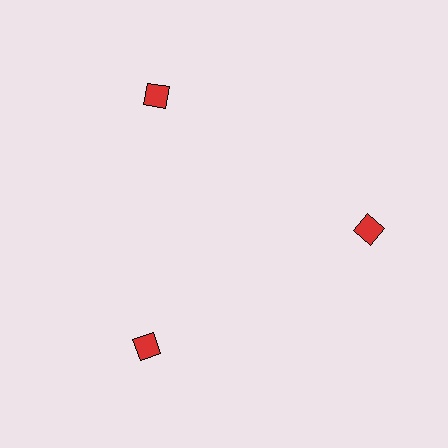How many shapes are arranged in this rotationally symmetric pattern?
There are 3 shapes, arranged in 3 groups of 1.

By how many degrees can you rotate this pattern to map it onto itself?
The pattern maps onto itself every 120 degrees of rotation.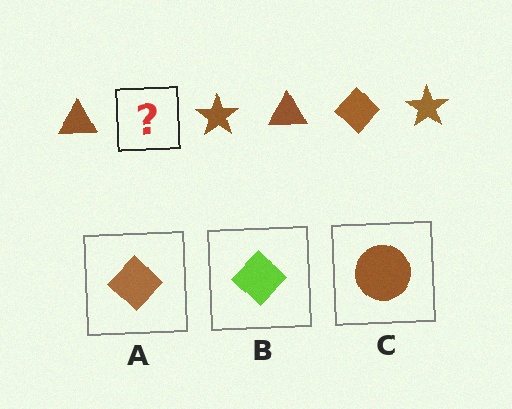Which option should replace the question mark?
Option A.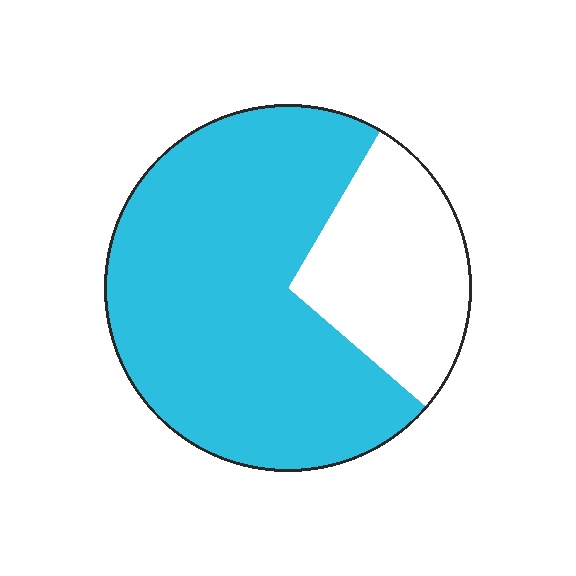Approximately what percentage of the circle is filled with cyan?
Approximately 70%.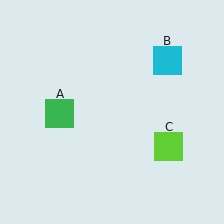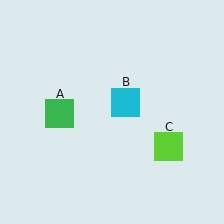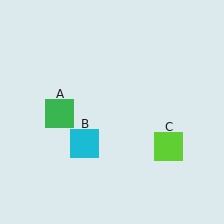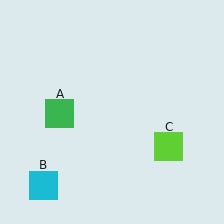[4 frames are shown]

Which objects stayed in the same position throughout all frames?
Green square (object A) and lime square (object C) remained stationary.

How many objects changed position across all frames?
1 object changed position: cyan square (object B).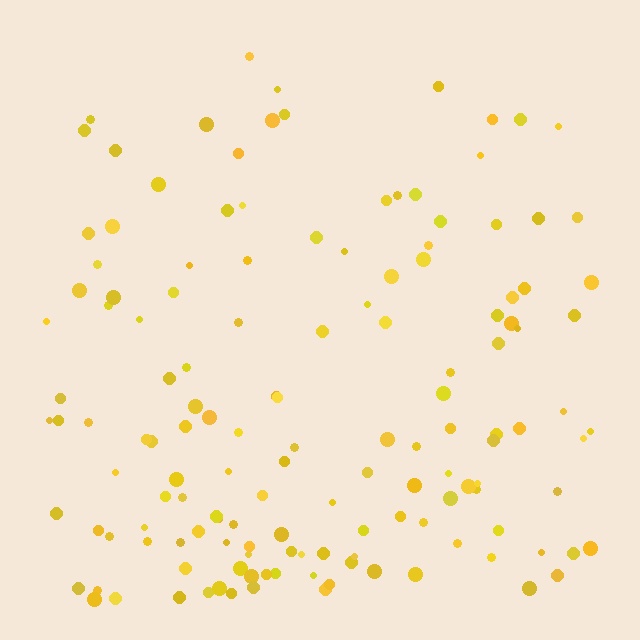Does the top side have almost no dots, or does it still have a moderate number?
Still a moderate number, just noticeably fewer than the bottom.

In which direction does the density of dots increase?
From top to bottom, with the bottom side densest.